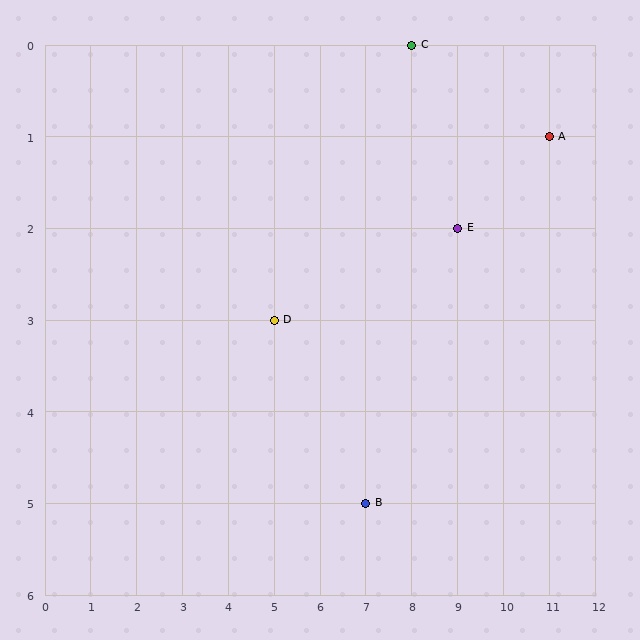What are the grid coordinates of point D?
Point D is at grid coordinates (5, 3).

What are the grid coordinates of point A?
Point A is at grid coordinates (11, 1).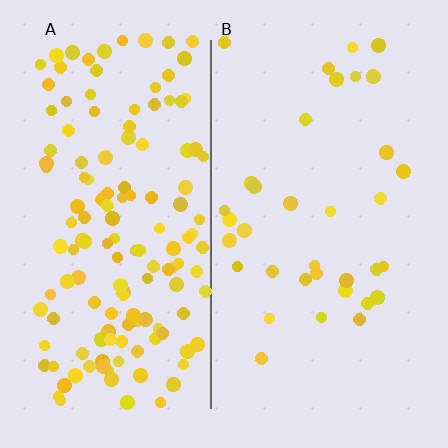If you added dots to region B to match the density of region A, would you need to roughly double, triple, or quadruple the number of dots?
Approximately quadruple.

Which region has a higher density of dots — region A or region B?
A (the left).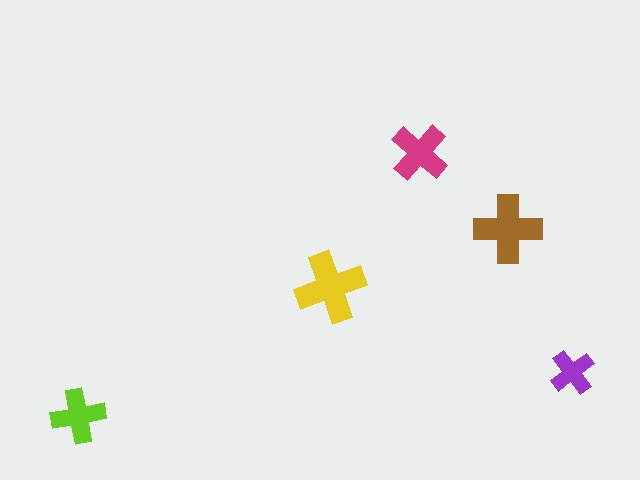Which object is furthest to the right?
The purple cross is rightmost.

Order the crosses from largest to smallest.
the yellow one, the brown one, the magenta one, the lime one, the purple one.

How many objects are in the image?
There are 5 objects in the image.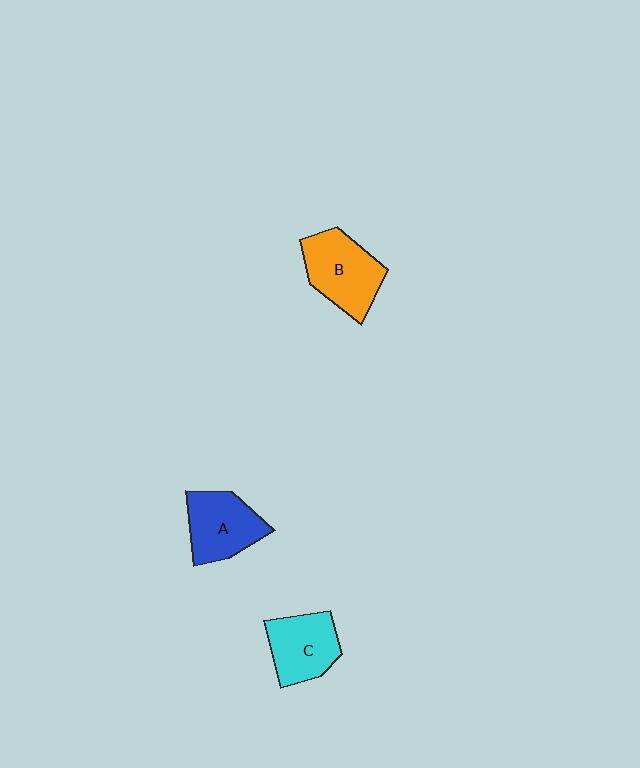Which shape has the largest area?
Shape B (orange).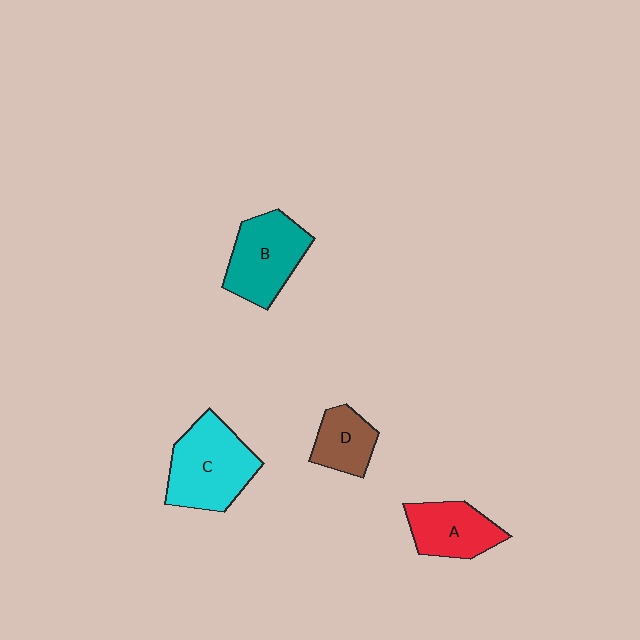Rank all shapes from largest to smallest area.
From largest to smallest: C (cyan), B (teal), A (red), D (brown).